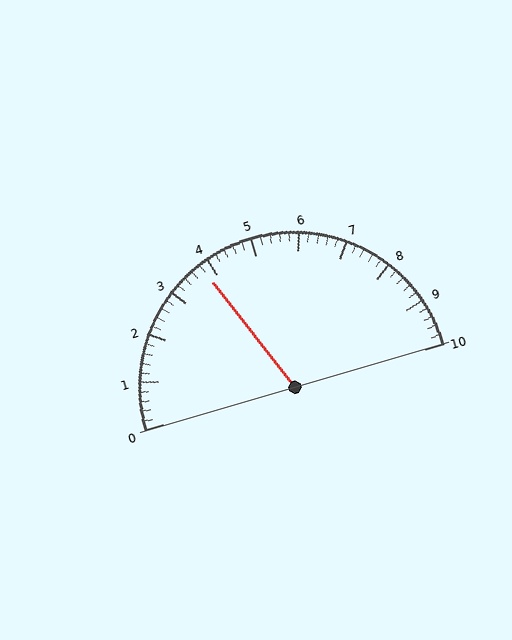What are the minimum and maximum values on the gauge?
The gauge ranges from 0 to 10.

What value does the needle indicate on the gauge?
The needle indicates approximately 3.8.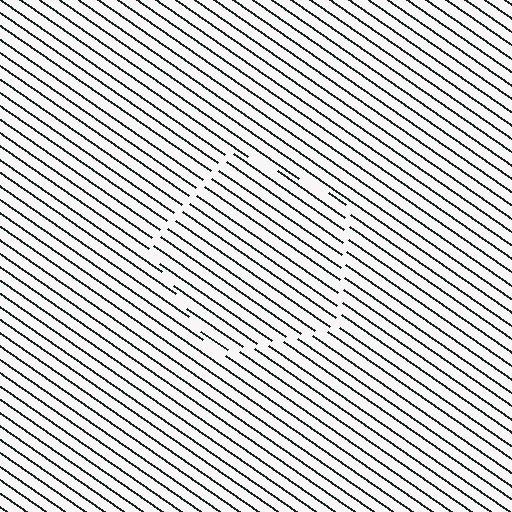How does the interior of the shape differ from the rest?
The interior of the shape contains the same grating, shifted by half a period — the contour is defined by the phase discontinuity where line-ends from the inner and outer gratings abut.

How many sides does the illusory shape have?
5 sides — the line-ends trace a pentagon.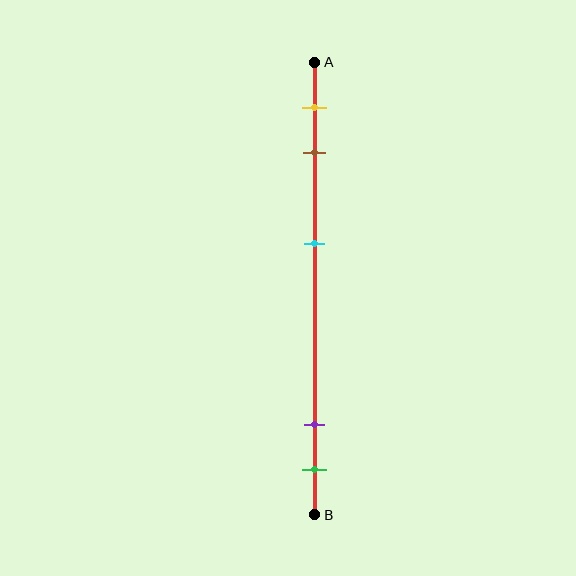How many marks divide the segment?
There are 5 marks dividing the segment.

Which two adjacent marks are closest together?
The purple and green marks are the closest adjacent pair.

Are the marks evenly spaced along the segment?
No, the marks are not evenly spaced.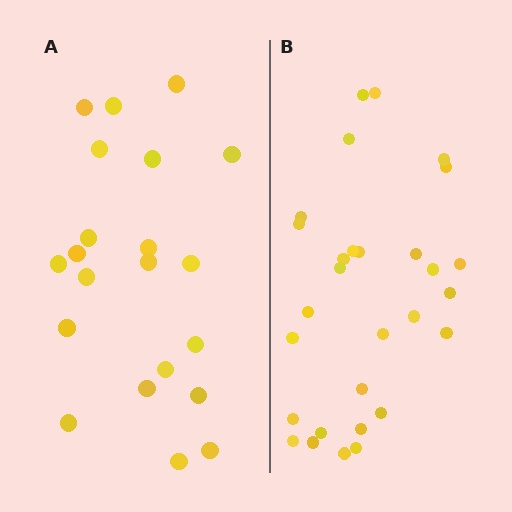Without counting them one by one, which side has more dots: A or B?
Region B (the right region) has more dots.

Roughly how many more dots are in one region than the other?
Region B has roughly 8 or so more dots than region A.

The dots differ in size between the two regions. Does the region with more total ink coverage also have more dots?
No. Region A has more total ink coverage because its dots are larger, but region B actually contains more individual dots. Total area can be misleading — the number of items is what matters here.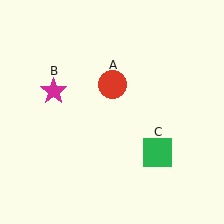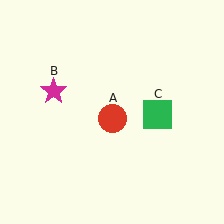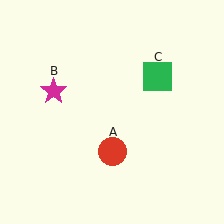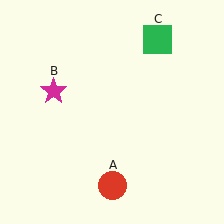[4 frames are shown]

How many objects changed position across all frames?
2 objects changed position: red circle (object A), green square (object C).